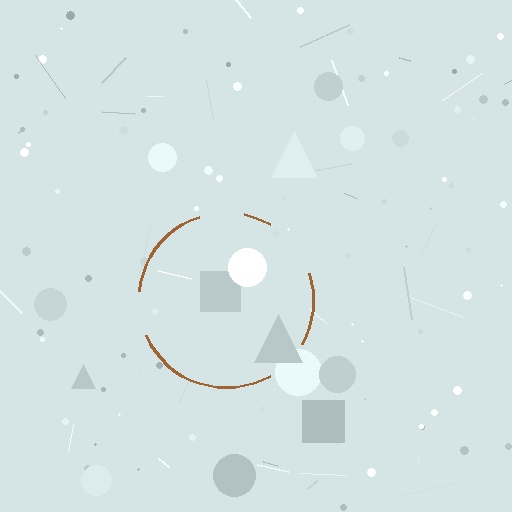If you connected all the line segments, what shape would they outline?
They would outline a circle.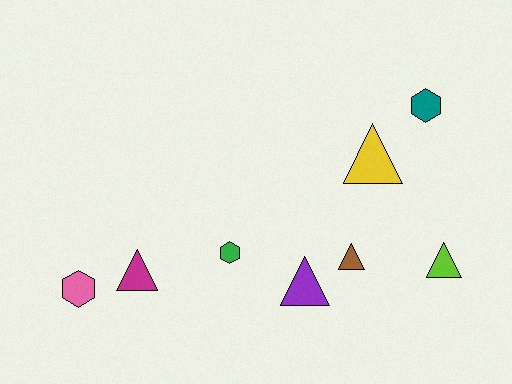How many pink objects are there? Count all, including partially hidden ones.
There is 1 pink object.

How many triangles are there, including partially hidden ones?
There are 5 triangles.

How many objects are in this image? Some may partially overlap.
There are 8 objects.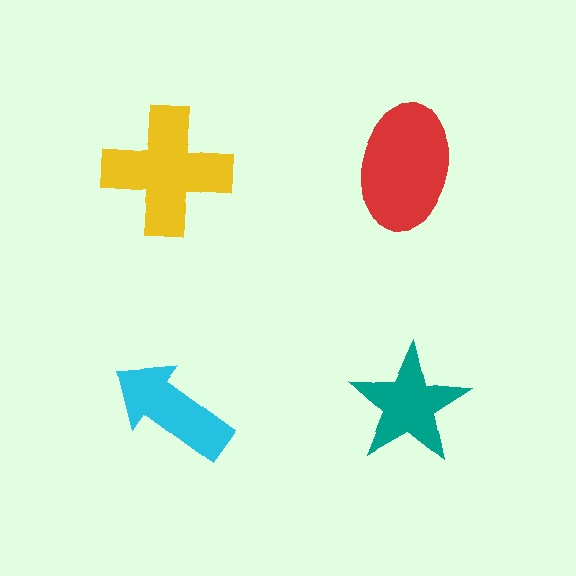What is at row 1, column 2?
A red ellipse.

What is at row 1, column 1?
A yellow cross.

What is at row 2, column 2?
A teal star.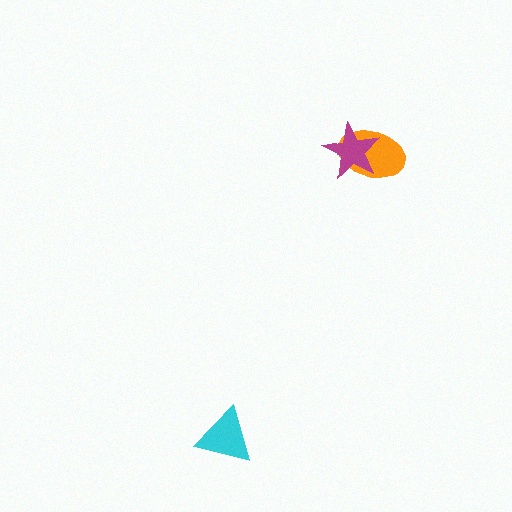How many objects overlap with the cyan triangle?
0 objects overlap with the cyan triangle.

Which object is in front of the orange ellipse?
The magenta star is in front of the orange ellipse.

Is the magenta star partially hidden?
No, no other shape covers it.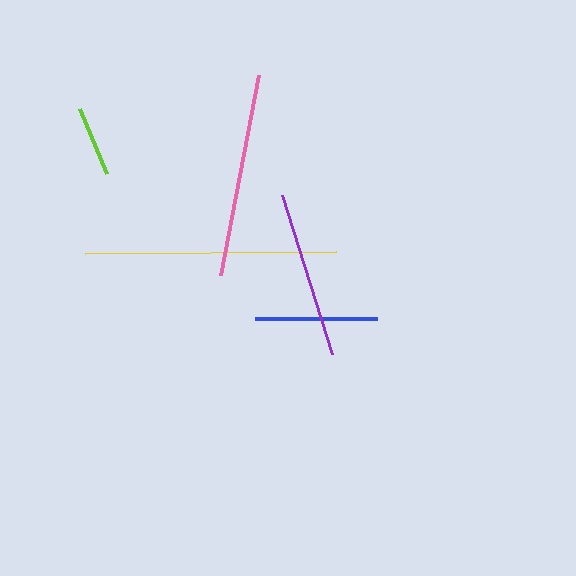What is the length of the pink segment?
The pink segment is approximately 204 pixels long.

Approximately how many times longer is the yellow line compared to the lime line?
The yellow line is approximately 3.6 times the length of the lime line.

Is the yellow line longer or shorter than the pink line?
The yellow line is longer than the pink line.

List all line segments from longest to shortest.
From longest to shortest: yellow, pink, purple, blue, lime.